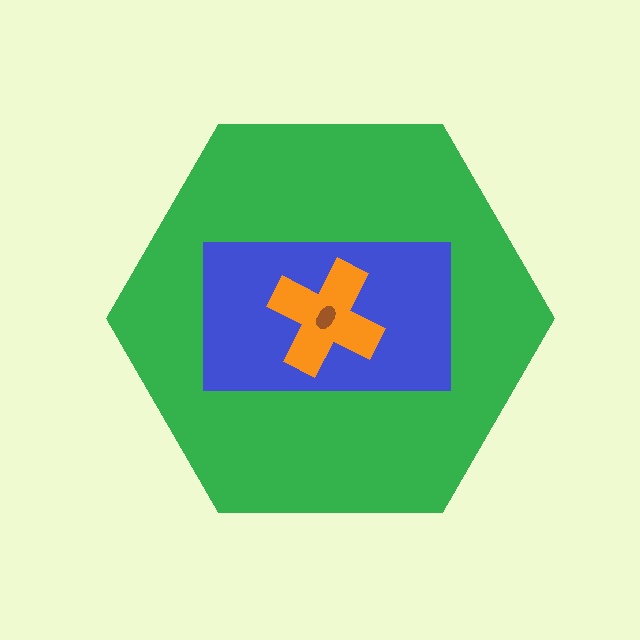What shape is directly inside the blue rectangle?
The orange cross.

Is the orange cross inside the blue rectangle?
Yes.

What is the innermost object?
The brown ellipse.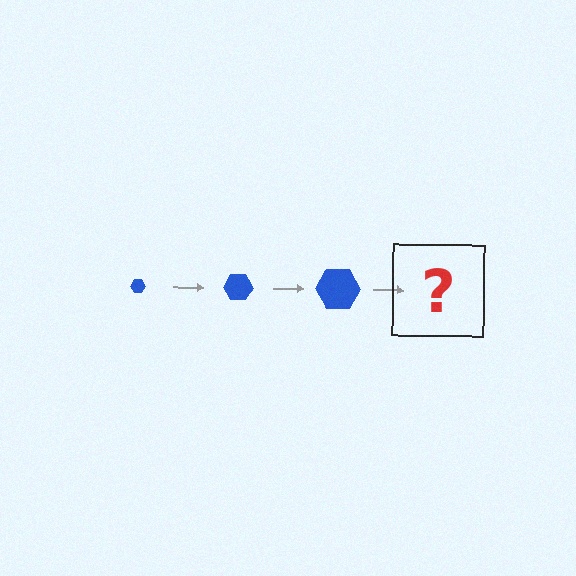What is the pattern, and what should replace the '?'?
The pattern is that the hexagon gets progressively larger each step. The '?' should be a blue hexagon, larger than the previous one.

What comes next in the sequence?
The next element should be a blue hexagon, larger than the previous one.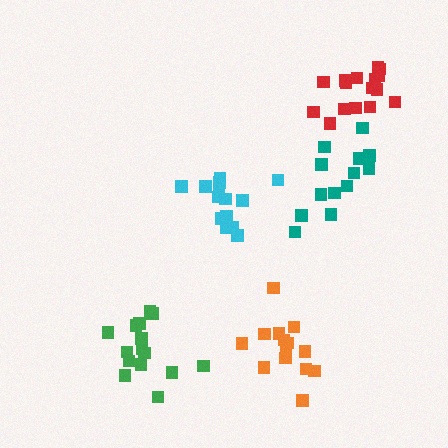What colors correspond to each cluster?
The clusters are colored: cyan, teal, orange, red, green.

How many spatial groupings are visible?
There are 5 spatial groupings.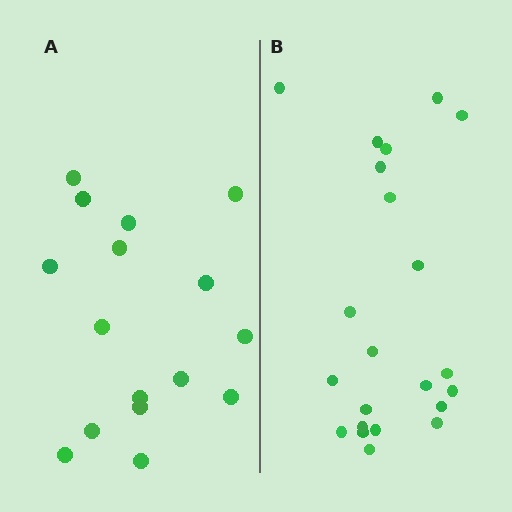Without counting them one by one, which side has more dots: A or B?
Region B (the right region) has more dots.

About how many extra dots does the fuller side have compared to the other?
Region B has about 6 more dots than region A.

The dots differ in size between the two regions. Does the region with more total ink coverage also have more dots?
No. Region A has more total ink coverage because its dots are larger, but region B actually contains more individual dots. Total area can be misleading — the number of items is what matters here.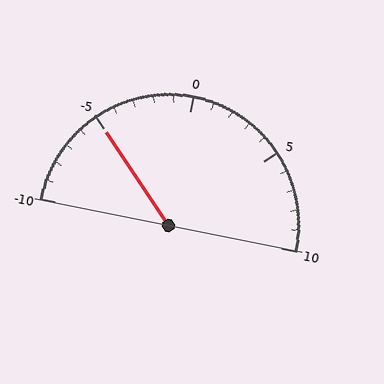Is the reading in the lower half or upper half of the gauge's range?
The reading is in the lower half of the range (-10 to 10).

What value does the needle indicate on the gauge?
The needle indicates approximately -5.